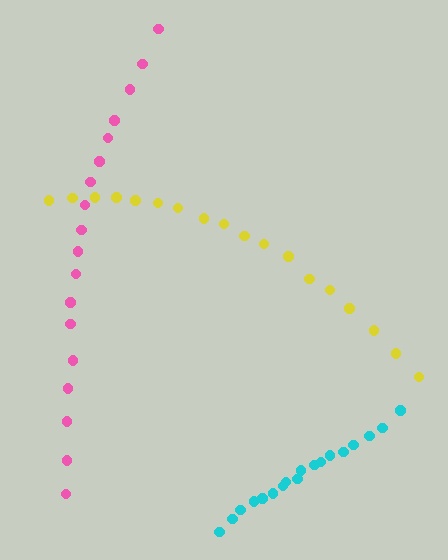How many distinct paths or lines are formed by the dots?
There are 3 distinct paths.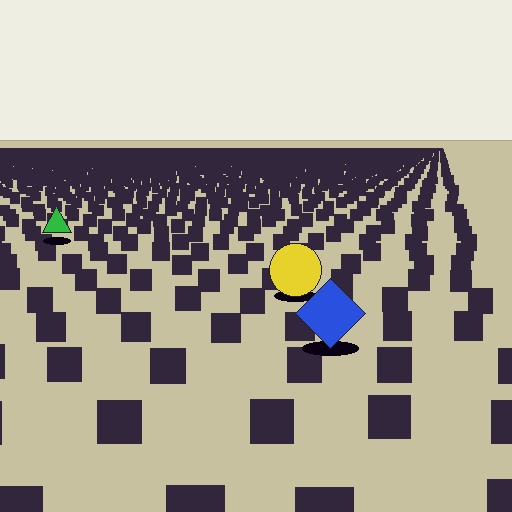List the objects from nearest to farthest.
From nearest to farthest: the blue diamond, the yellow circle, the green triangle.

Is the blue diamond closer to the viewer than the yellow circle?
Yes. The blue diamond is closer — you can tell from the texture gradient: the ground texture is coarser near it.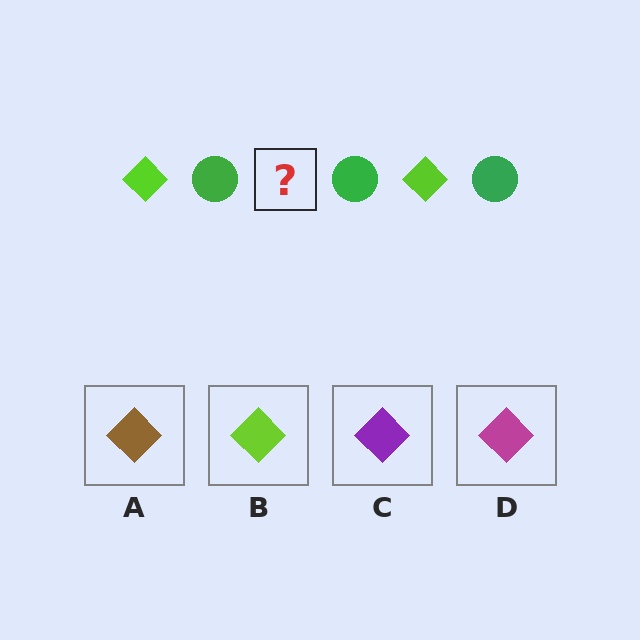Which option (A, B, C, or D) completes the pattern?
B.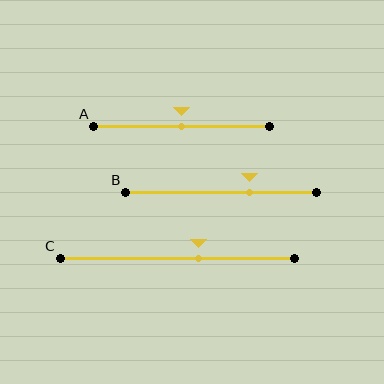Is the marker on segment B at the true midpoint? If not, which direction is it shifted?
No, the marker on segment B is shifted to the right by about 15% of the segment length.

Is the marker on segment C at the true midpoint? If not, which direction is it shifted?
No, the marker on segment C is shifted to the right by about 9% of the segment length.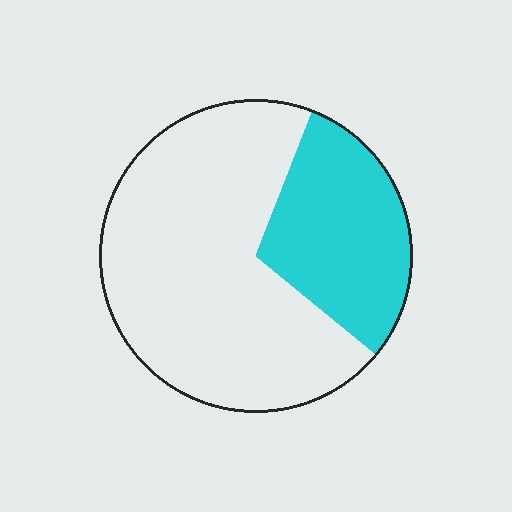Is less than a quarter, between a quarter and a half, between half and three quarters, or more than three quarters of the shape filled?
Between a quarter and a half.